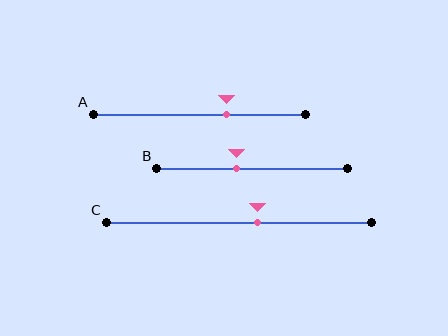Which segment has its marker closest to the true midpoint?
Segment C has its marker closest to the true midpoint.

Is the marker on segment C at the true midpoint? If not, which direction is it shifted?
No, the marker on segment C is shifted to the right by about 7% of the segment length.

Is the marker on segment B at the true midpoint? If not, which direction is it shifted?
No, the marker on segment B is shifted to the left by about 8% of the segment length.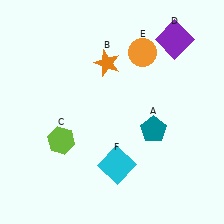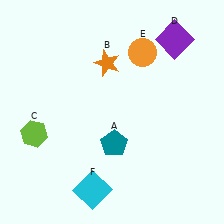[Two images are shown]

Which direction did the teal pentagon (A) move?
The teal pentagon (A) moved left.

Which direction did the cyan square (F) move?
The cyan square (F) moved down.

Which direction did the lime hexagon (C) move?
The lime hexagon (C) moved left.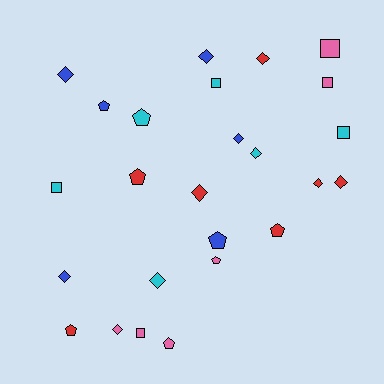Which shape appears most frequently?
Diamond, with 11 objects.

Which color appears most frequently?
Red, with 7 objects.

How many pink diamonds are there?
There is 1 pink diamond.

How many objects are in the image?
There are 25 objects.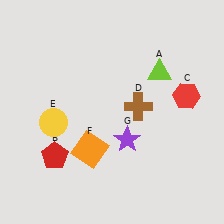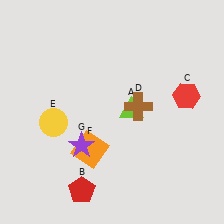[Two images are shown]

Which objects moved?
The objects that moved are: the lime triangle (A), the red pentagon (B), the purple star (G).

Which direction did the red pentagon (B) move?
The red pentagon (B) moved down.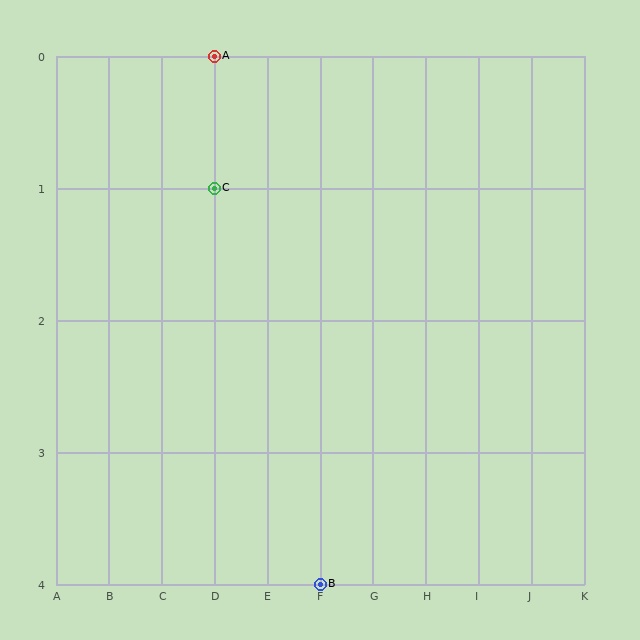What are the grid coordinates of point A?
Point A is at grid coordinates (D, 0).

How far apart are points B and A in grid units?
Points B and A are 2 columns and 4 rows apart (about 4.5 grid units diagonally).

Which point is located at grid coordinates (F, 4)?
Point B is at (F, 4).